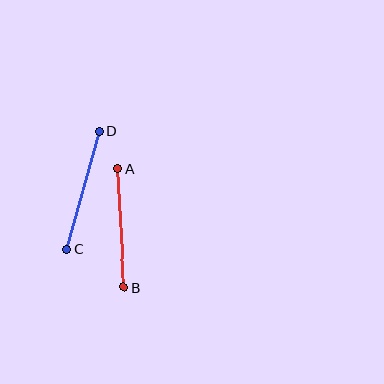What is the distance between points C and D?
The distance is approximately 122 pixels.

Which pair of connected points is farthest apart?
Points C and D are farthest apart.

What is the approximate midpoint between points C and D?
The midpoint is at approximately (83, 190) pixels.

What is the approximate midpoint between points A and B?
The midpoint is at approximately (121, 228) pixels.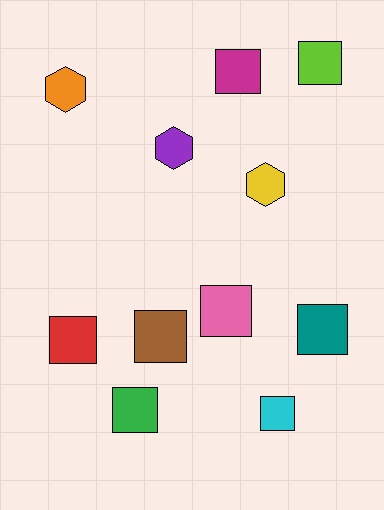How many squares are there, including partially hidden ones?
There are 8 squares.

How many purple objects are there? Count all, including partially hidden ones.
There is 1 purple object.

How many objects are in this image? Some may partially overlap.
There are 11 objects.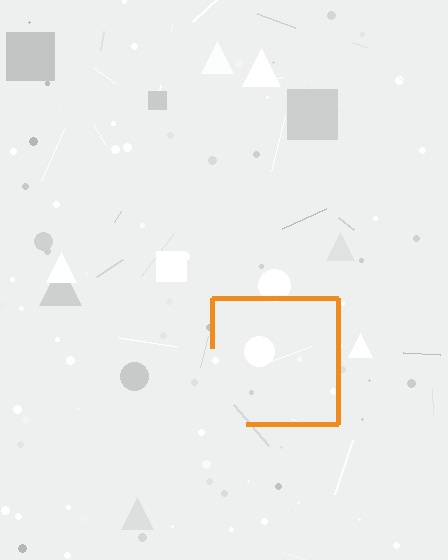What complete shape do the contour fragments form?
The contour fragments form a square.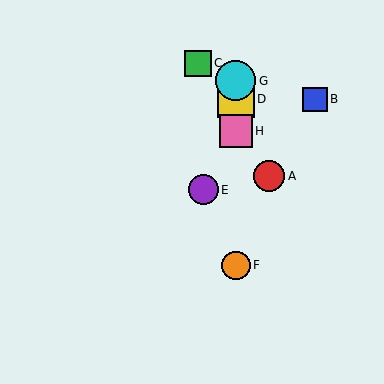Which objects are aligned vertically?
Objects D, F, G, H are aligned vertically.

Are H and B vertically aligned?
No, H is at x≈236 and B is at x≈315.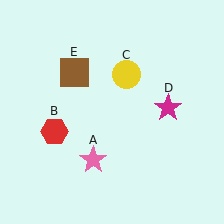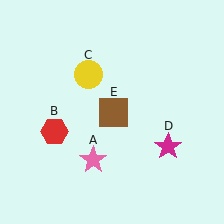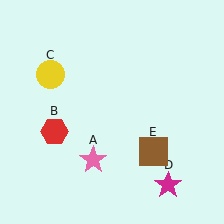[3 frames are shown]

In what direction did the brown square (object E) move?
The brown square (object E) moved down and to the right.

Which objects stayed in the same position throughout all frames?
Pink star (object A) and red hexagon (object B) remained stationary.